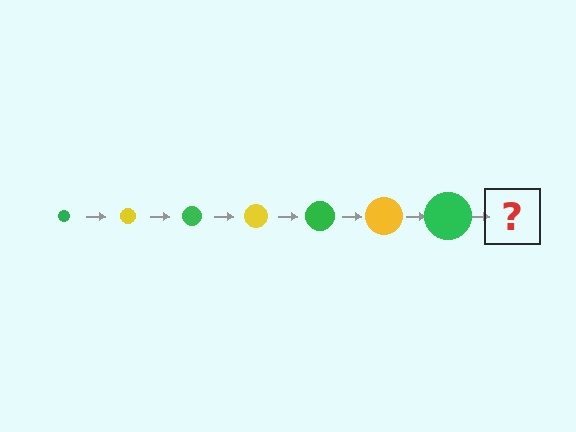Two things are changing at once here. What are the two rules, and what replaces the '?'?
The two rules are that the circle grows larger each step and the color cycles through green and yellow. The '?' should be a yellow circle, larger than the previous one.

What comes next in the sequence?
The next element should be a yellow circle, larger than the previous one.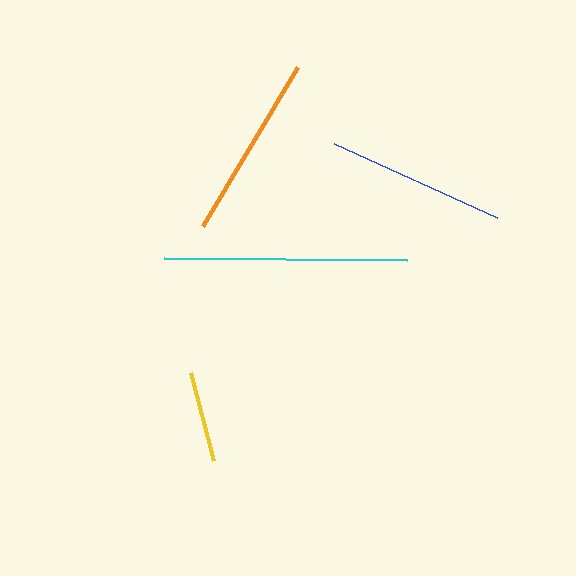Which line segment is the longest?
The cyan line is the longest at approximately 243 pixels.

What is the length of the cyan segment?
The cyan segment is approximately 243 pixels long.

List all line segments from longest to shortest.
From longest to shortest: cyan, orange, blue, yellow.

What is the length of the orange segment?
The orange segment is approximately 186 pixels long.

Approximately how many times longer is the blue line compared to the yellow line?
The blue line is approximately 2.0 times the length of the yellow line.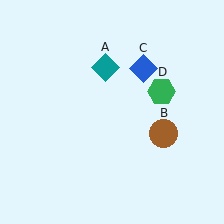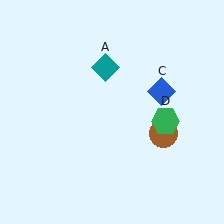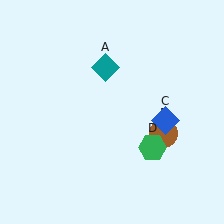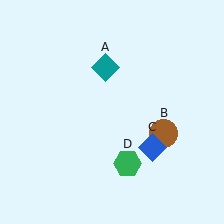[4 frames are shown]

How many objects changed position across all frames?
2 objects changed position: blue diamond (object C), green hexagon (object D).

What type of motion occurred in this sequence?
The blue diamond (object C), green hexagon (object D) rotated clockwise around the center of the scene.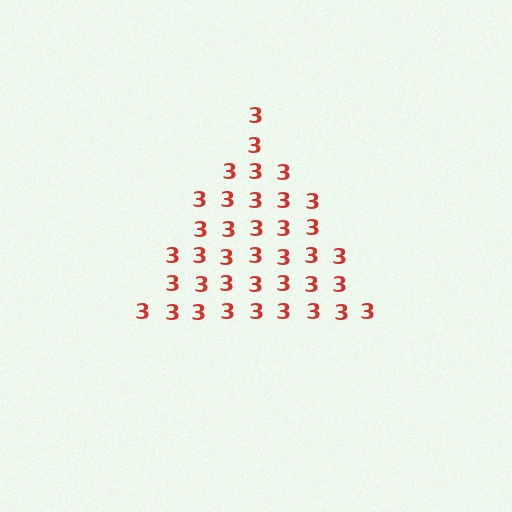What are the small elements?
The small elements are digit 3's.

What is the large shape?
The large shape is a triangle.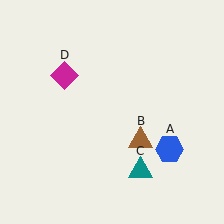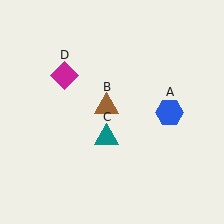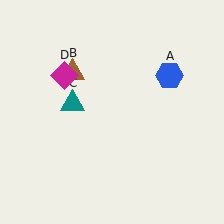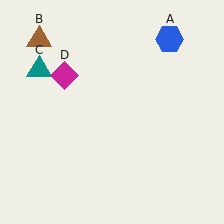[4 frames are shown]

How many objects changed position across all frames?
3 objects changed position: blue hexagon (object A), brown triangle (object B), teal triangle (object C).